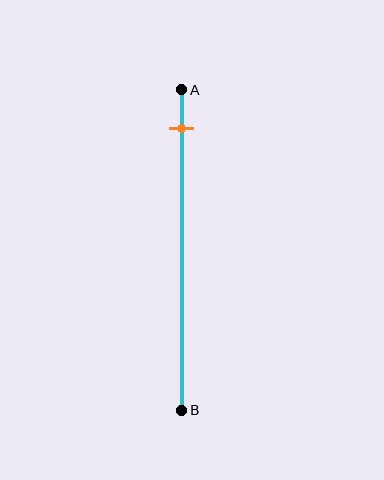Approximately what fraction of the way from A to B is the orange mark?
The orange mark is approximately 10% of the way from A to B.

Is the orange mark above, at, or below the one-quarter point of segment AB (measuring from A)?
The orange mark is above the one-quarter point of segment AB.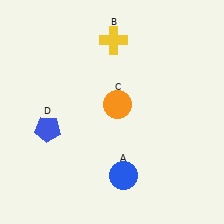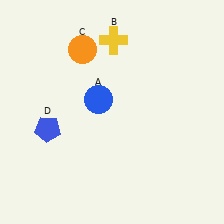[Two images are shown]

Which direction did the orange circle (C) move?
The orange circle (C) moved up.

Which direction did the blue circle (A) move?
The blue circle (A) moved up.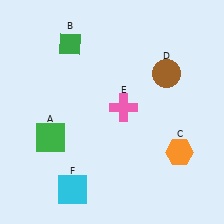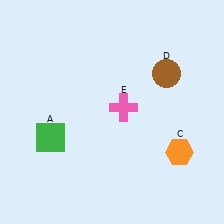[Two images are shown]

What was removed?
The green diamond (B), the cyan square (F) were removed in Image 2.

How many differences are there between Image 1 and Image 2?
There are 2 differences between the two images.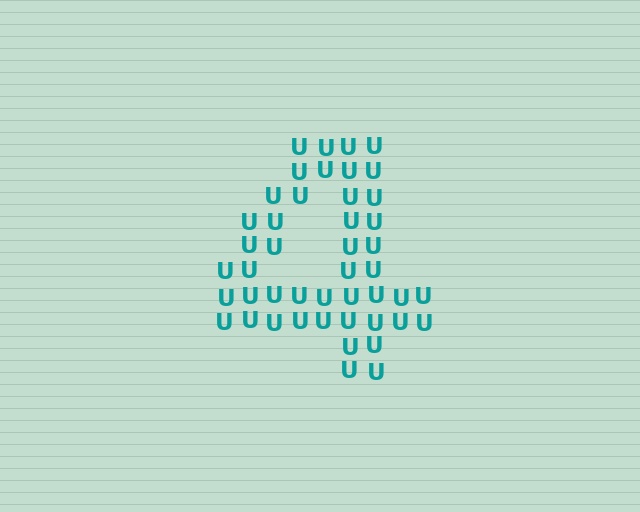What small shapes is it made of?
It is made of small letter U's.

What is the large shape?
The large shape is the digit 4.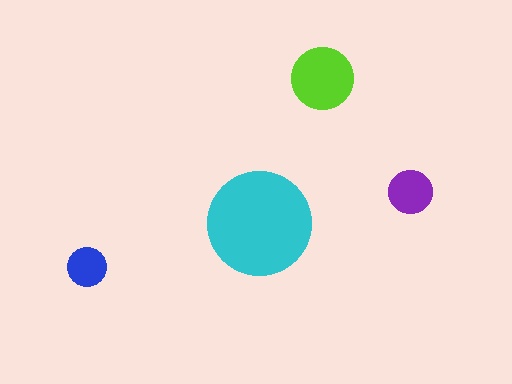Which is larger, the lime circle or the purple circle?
The lime one.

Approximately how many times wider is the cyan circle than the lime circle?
About 1.5 times wider.